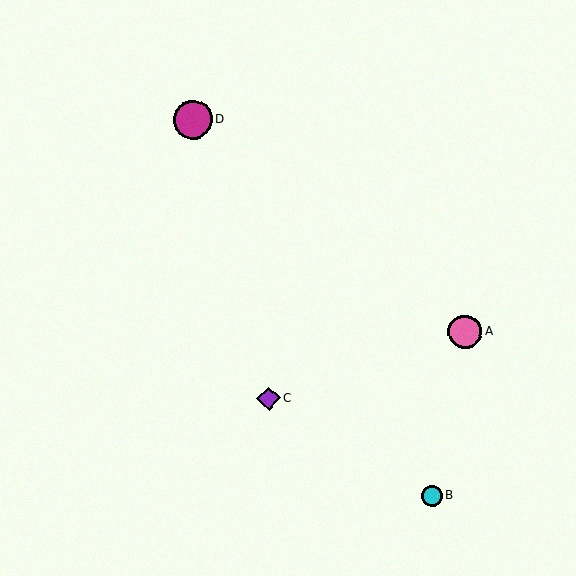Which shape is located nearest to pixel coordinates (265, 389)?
The purple diamond (labeled C) at (269, 398) is nearest to that location.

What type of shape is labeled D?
Shape D is a magenta circle.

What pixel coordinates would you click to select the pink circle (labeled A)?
Click at (465, 332) to select the pink circle A.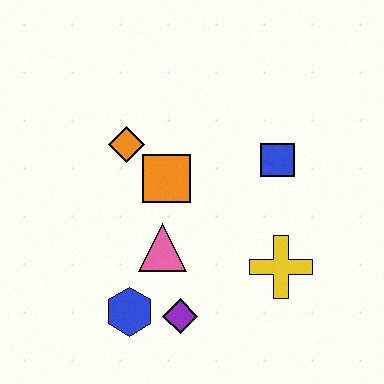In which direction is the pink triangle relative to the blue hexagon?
The pink triangle is above the blue hexagon.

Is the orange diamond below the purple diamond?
No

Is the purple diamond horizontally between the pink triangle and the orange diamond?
No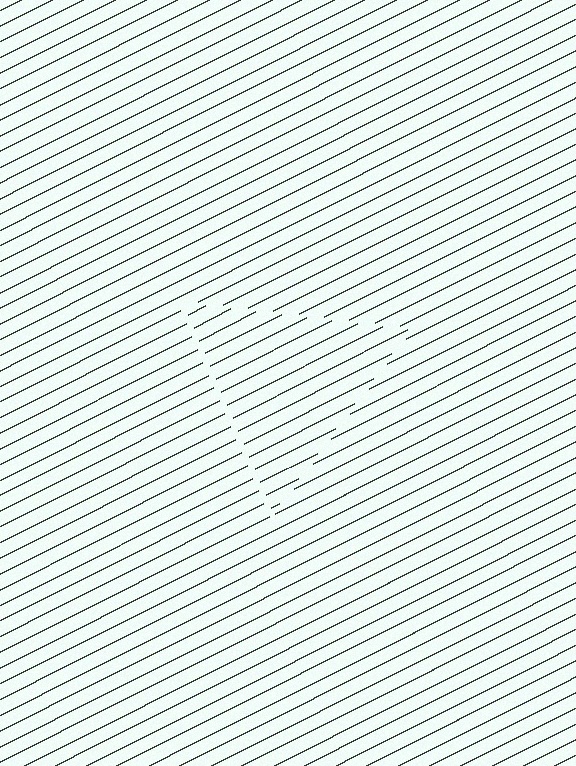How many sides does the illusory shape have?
3 sides — the line-ends trace a triangle.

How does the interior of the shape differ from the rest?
The interior of the shape contains the same grating, shifted by half a period — the contour is defined by the phase discontinuity where line-ends from the inner and outer gratings abut.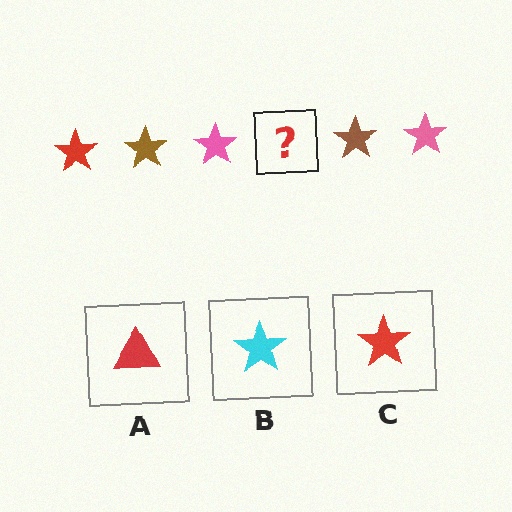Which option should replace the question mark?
Option C.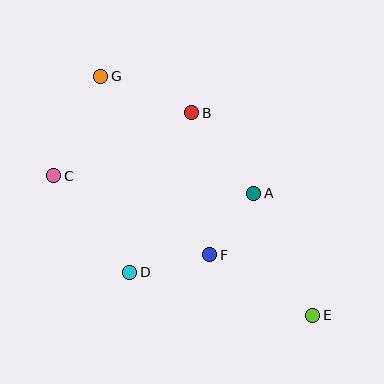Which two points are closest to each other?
Points A and F are closest to each other.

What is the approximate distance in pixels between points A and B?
The distance between A and B is approximately 102 pixels.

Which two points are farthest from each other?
Points E and G are farthest from each other.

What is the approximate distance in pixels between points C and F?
The distance between C and F is approximately 175 pixels.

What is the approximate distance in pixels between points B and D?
The distance between B and D is approximately 171 pixels.